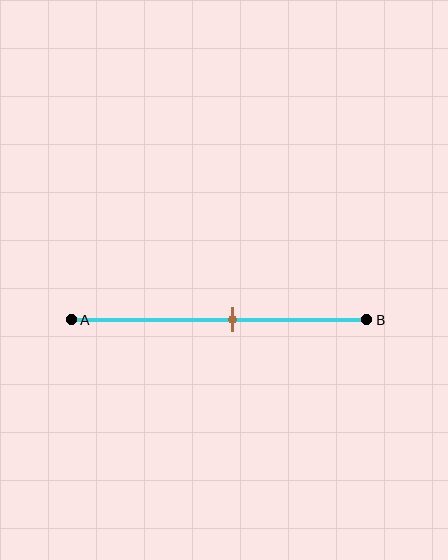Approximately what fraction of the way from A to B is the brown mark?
The brown mark is approximately 55% of the way from A to B.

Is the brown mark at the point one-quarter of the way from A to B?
No, the mark is at about 55% from A, not at the 25% one-quarter point.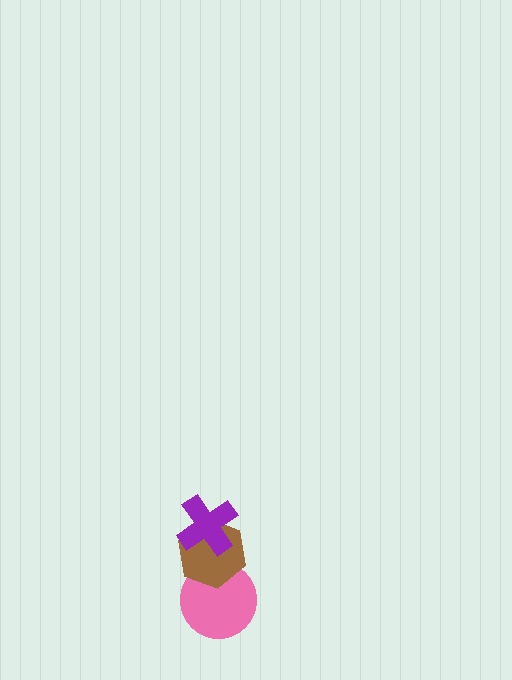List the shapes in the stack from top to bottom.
From top to bottom: the purple cross, the brown hexagon, the pink circle.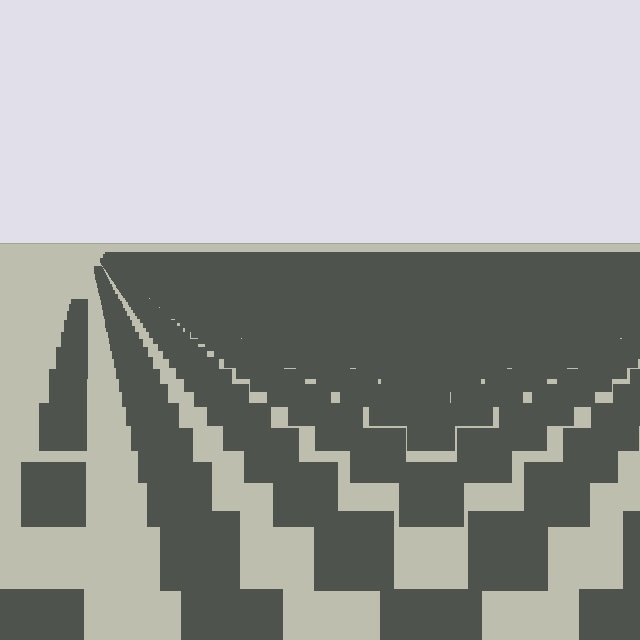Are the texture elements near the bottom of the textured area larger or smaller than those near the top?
Larger. Near the bottom, elements are closer to the viewer and appear at a bigger on-screen size.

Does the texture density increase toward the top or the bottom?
Density increases toward the top.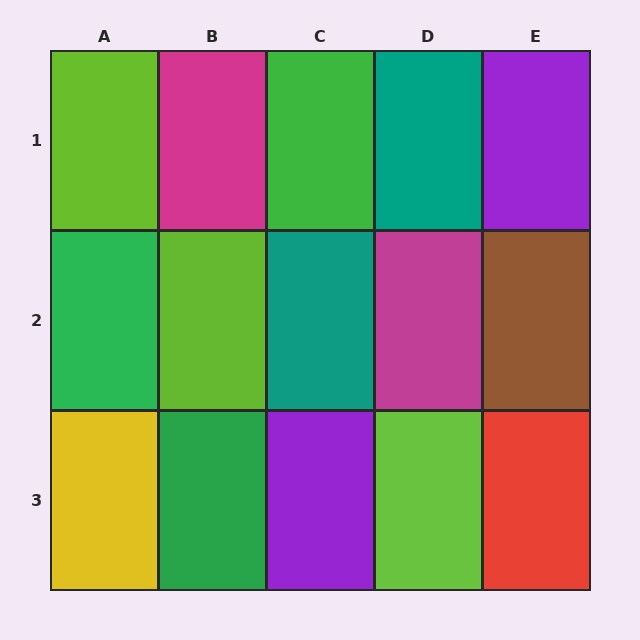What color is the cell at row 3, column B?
Green.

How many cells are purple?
2 cells are purple.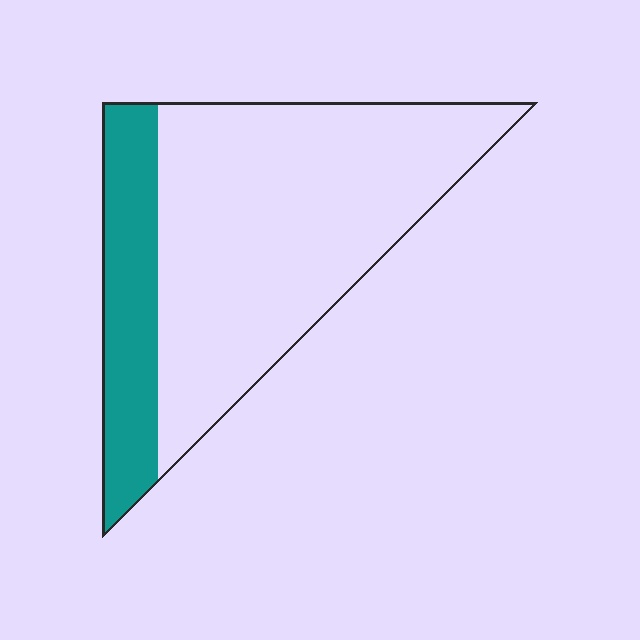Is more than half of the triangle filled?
No.